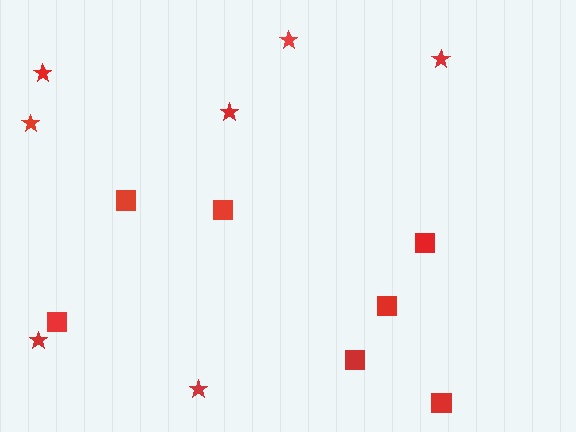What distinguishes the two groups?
There are 2 groups: one group of stars (7) and one group of squares (7).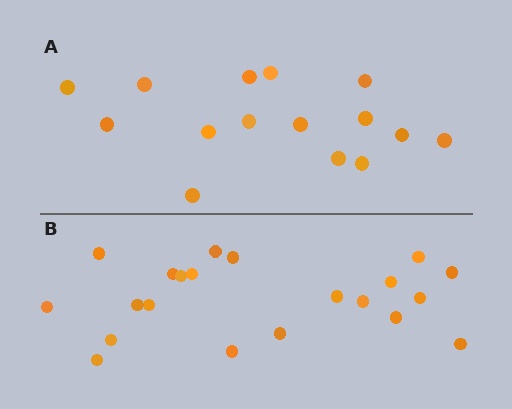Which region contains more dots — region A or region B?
Region B (the bottom region) has more dots.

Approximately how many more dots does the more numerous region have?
Region B has about 6 more dots than region A.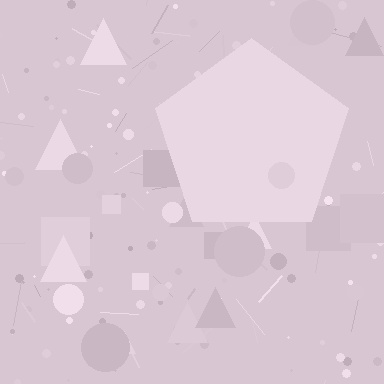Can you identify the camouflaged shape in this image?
The camouflaged shape is a pentagon.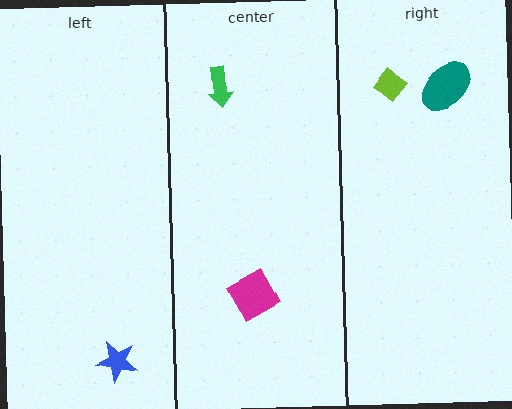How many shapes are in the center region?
2.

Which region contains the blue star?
The left region.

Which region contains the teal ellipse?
The right region.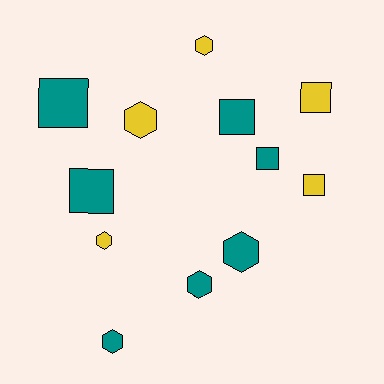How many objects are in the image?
There are 12 objects.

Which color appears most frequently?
Teal, with 7 objects.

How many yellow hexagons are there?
There are 3 yellow hexagons.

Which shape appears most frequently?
Hexagon, with 6 objects.